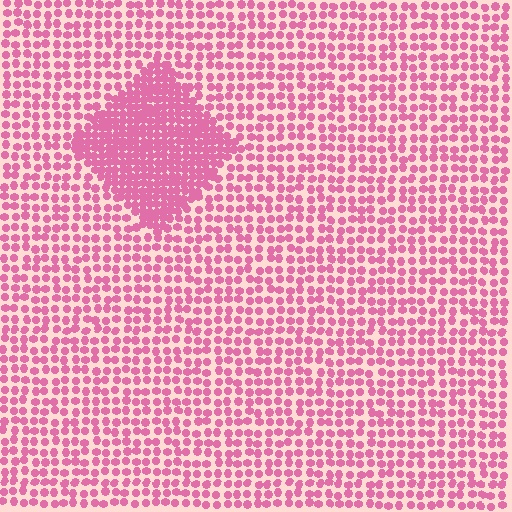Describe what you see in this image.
The image contains small pink elements arranged at two different densities. A diamond-shaped region is visible where the elements are more densely packed than the surrounding area.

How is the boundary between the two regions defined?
The boundary is defined by a change in element density (approximately 2.1x ratio). All elements are the same color, size, and shape.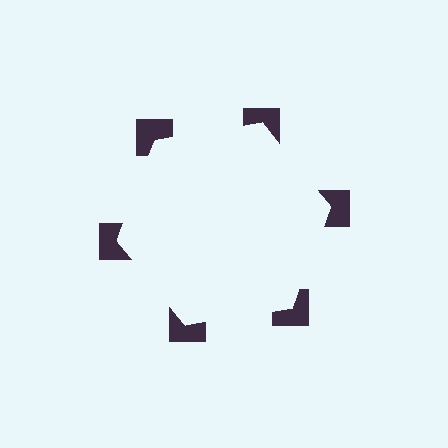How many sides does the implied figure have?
6 sides.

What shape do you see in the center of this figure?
An illusory hexagon — its edges are inferred from the aligned wedge cuts in the notched squares, not physically drawn.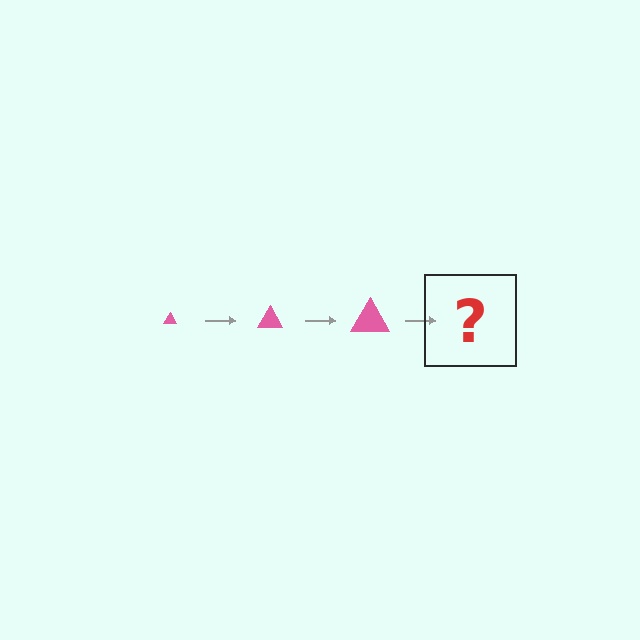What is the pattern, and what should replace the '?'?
The pattern is that the triangle gets progressively larger each step. The '?' should be a pink triangle, larger than the previous one.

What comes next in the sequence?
The next element should be a pink triangle, larger than the previous one.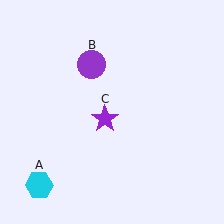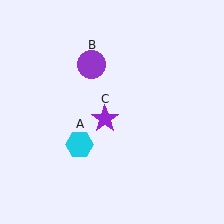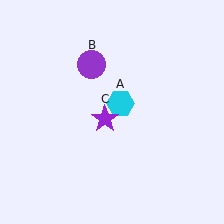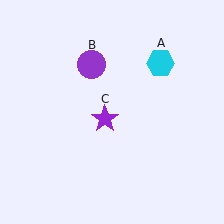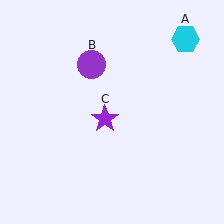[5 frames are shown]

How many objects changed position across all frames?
1 object changed position: cyan hexagon (object A).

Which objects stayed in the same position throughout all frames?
Purple circle (object B) and purple star (object C) remained stationary.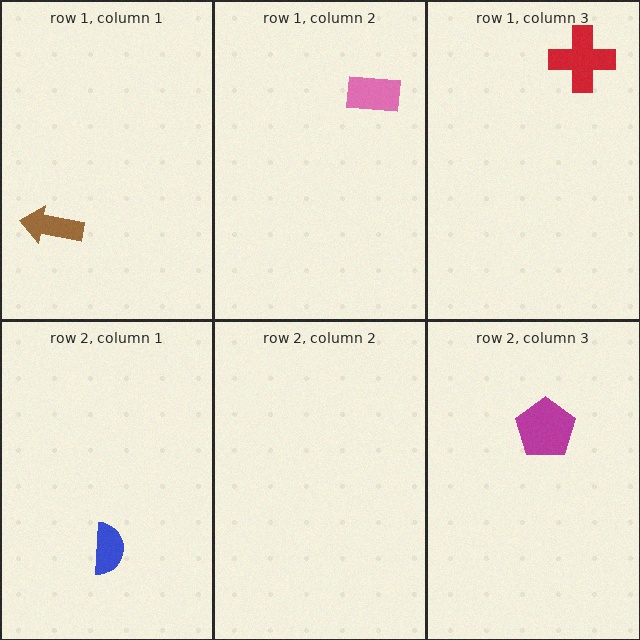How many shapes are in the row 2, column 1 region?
1.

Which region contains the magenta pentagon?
The row 2, column 3 region.